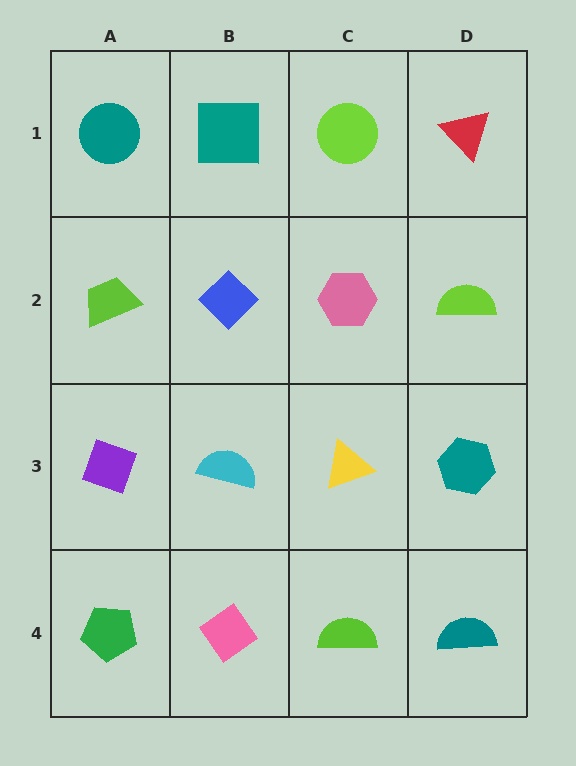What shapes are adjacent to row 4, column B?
A cyan semicircle (row 3, column B), a green pentagon (row 4, column A), a lime semicircle (row 4, column C).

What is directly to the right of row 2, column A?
A blue diamond.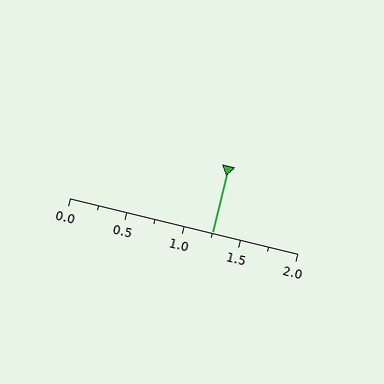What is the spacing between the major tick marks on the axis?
The major ticks are spaced 0.5 apart.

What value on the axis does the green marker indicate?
The marker indicates approximately 1.25.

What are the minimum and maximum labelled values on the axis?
The axis runs from 0.0 to 2.0.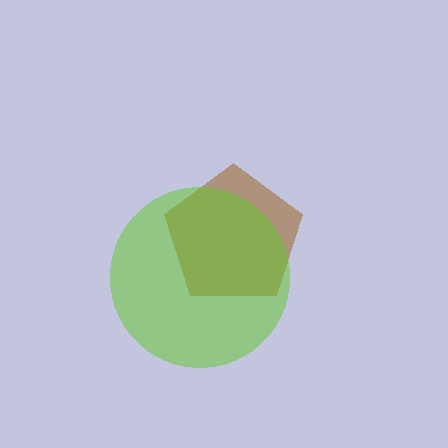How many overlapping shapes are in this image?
There are 2 overlapping shapes in the image.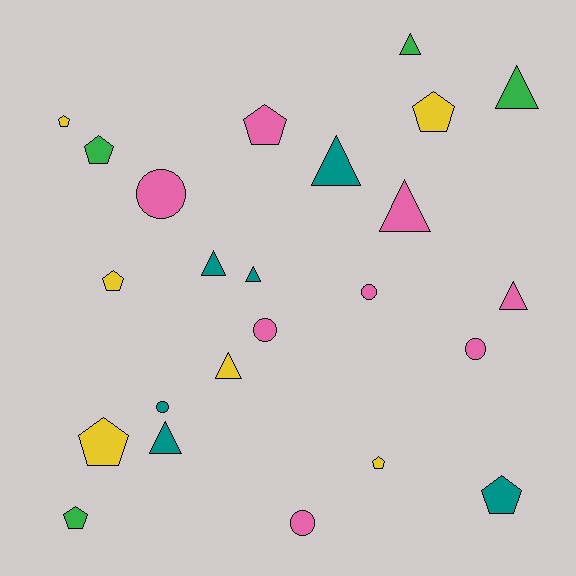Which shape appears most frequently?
Triangle, with 9 objects.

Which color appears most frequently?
Pink, with 8 objects.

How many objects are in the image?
There are 24 objects.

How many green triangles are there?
There are 2 green triangles.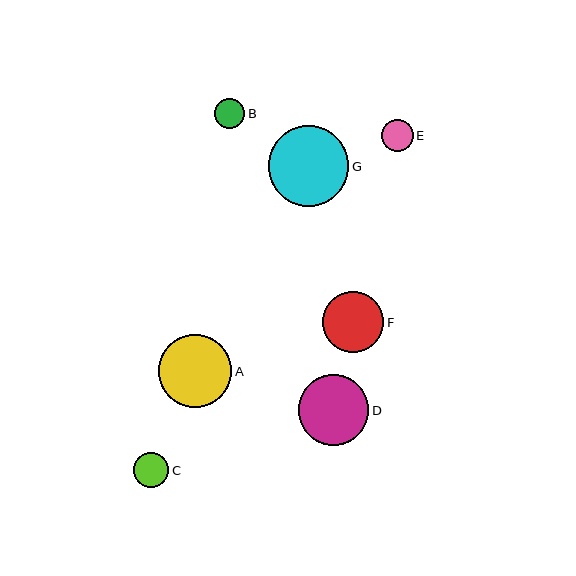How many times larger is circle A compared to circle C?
Circle A is approximately 2.1 times the size of circle C.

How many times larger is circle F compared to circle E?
Circle F is approximately 1.9 times the size of circle E.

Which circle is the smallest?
Circle B is the smallest with a size of approximately 30 pixels.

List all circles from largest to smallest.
From largest to smallest: G, A, D, F, C, E, B.